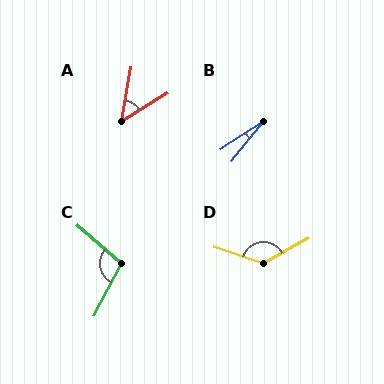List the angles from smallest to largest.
B (18°), A (49°), C (103°), D (132°).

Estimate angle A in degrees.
Approximately 49 degrees.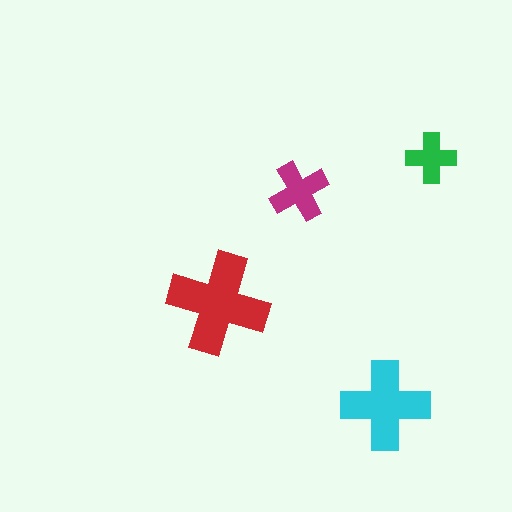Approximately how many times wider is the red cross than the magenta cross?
About 1.5 times wider.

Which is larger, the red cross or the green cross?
The red one.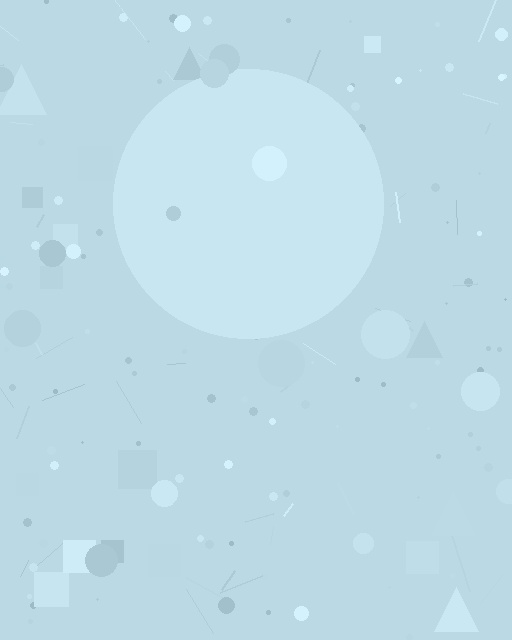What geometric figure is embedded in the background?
A circle is embedded in the background.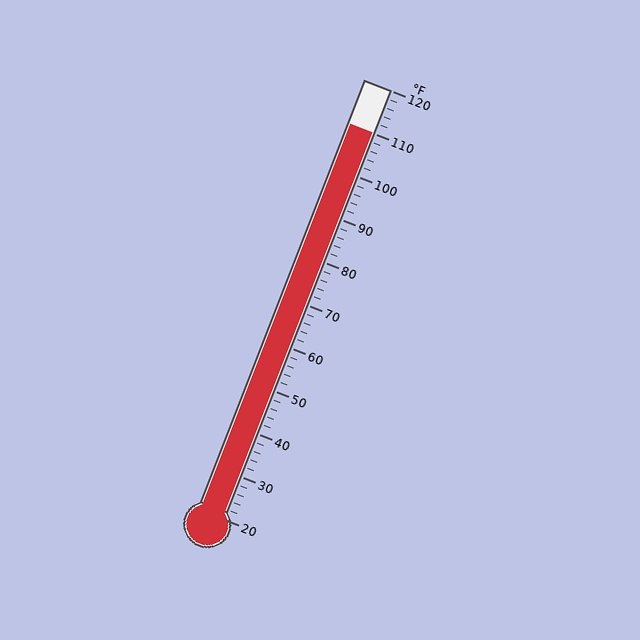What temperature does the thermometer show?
The thermometer shows approximately 110°F.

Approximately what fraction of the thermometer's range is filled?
The thermometer is filled to approximately 90% of its range.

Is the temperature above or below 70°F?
The temperature is above 70°F.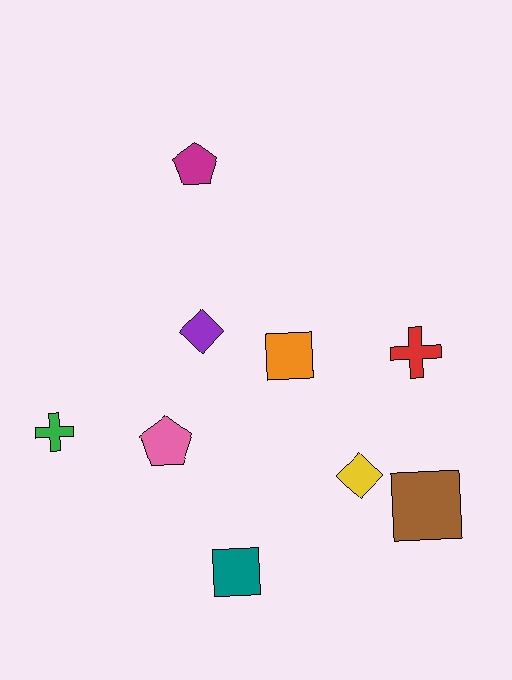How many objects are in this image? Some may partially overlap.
There are 9 objects.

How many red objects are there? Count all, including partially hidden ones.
There is 1 red object.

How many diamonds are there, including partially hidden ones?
There are 2 diamonds.